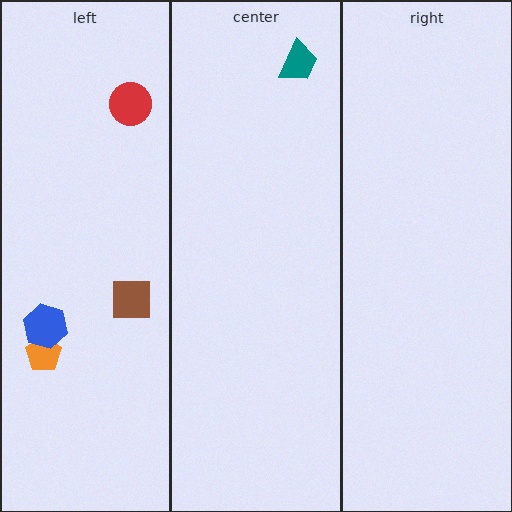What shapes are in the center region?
The teal trapezoid.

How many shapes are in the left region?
4.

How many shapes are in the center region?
1.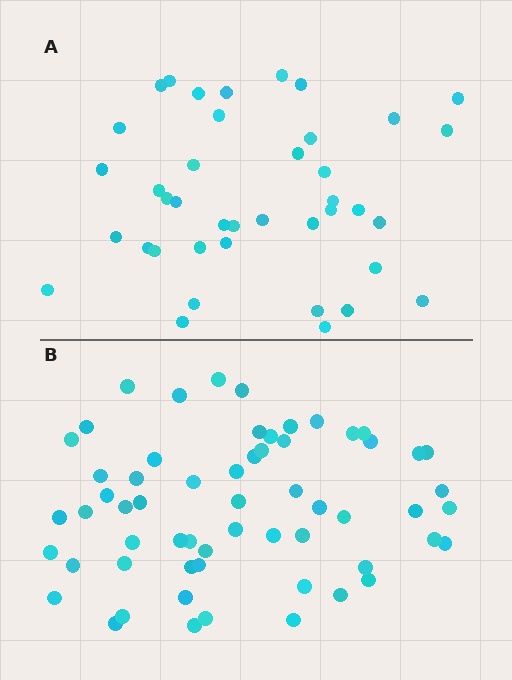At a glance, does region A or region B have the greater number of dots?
Region B (the bottom region) has more dots.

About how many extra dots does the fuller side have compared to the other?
Region B has approximately 20 more dots than region A.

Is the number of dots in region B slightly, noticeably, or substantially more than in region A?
Region B has substantially more. The ratio is roughly 1.5 to 1.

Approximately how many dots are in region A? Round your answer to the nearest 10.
About 40 dots.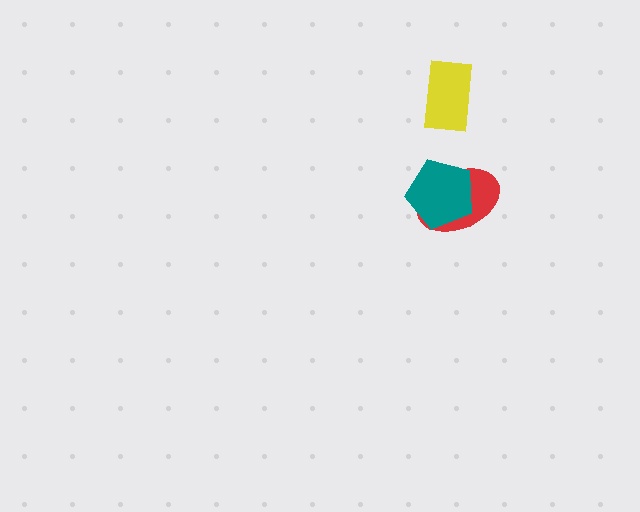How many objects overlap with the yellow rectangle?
0 objects overlap with the yellow rectangle.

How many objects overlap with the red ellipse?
1 object overlaps with the red ellipse.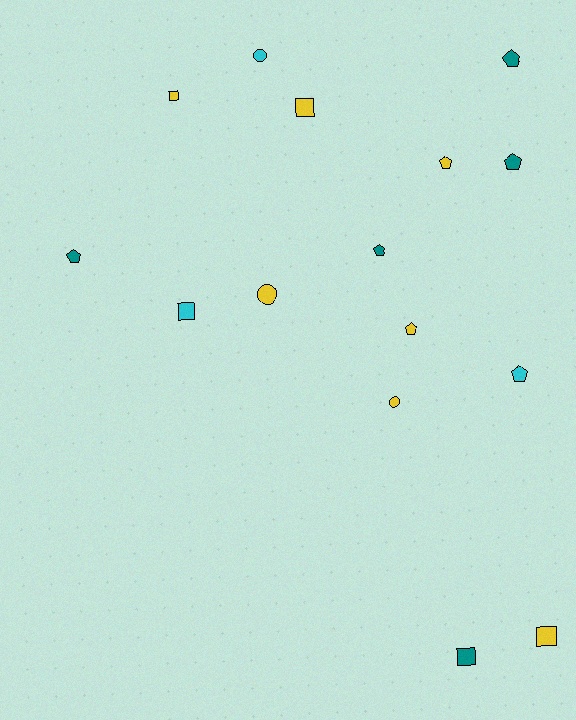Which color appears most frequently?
Yellow, with 7 objects.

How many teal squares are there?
There is 1 teal square.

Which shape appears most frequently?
Pentagon, with 7 objects.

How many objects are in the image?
There are 15 objects.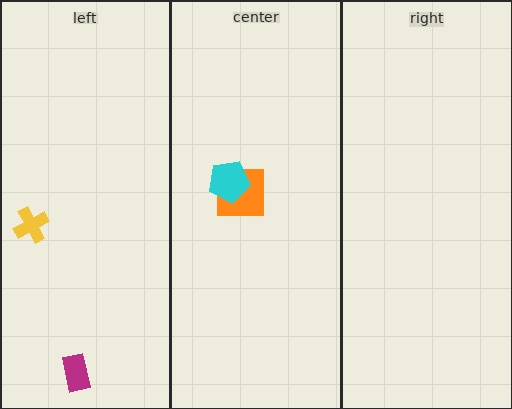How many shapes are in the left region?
2.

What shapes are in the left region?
The yellow cross, the magenta rectangle.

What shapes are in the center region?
The orange square, the cyan pentagon.